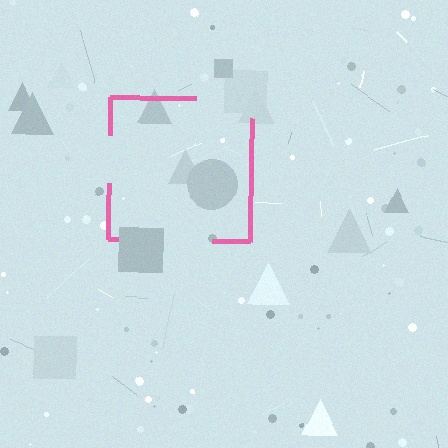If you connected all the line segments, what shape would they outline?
They would outline a square.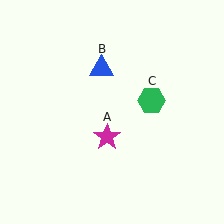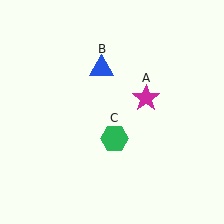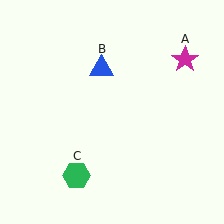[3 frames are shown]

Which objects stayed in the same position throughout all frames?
Blue triangle (object B) remained stationary.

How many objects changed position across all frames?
2 objects changed position: magenta star (object A), green hexagon (object C).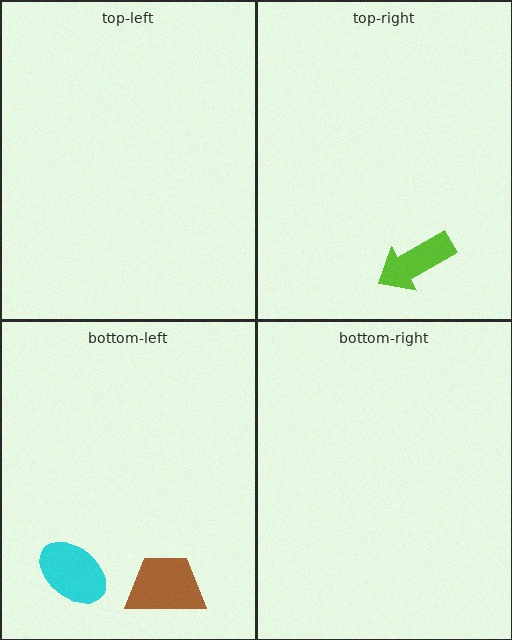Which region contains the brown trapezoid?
The bottom-left region.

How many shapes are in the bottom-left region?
2.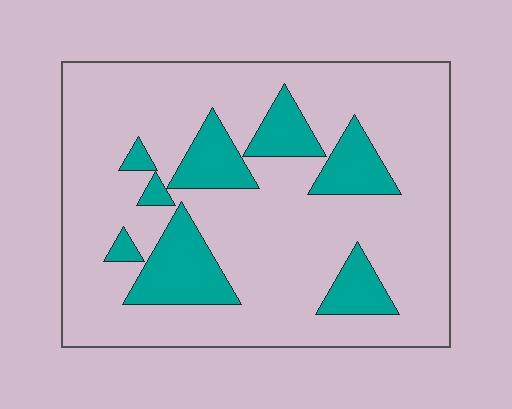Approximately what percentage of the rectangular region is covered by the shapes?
Approximately 20%.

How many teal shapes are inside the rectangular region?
8.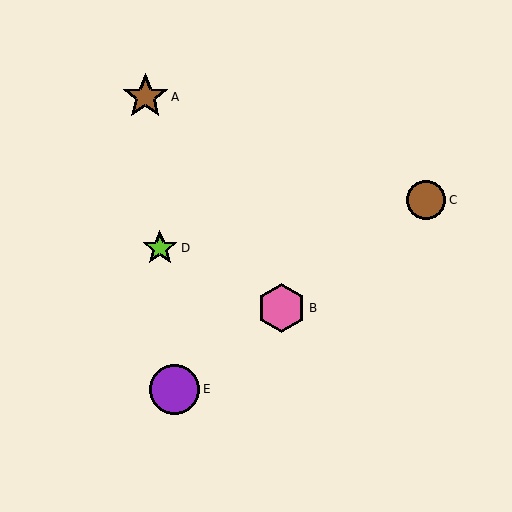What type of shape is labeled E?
Shape E is a purple circle.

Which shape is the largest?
The purple circle (labeled E) is the largest.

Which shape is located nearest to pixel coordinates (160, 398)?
The purple circle (labeled E) at (175, 389) is nearest to that location.